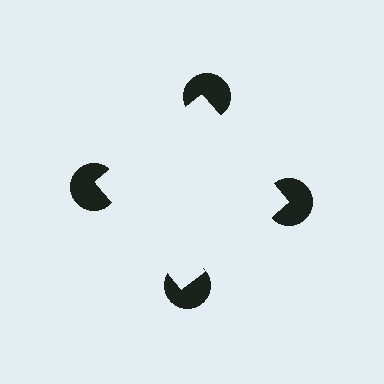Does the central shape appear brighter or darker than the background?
It typically appears slightly brighter than the background, even though no actual brightness change is drawn.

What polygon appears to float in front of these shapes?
An illusory square — its edges are inferred from the aligned wedge cuts in the pac-man discs, not physically drawn.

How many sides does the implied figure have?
4 sides.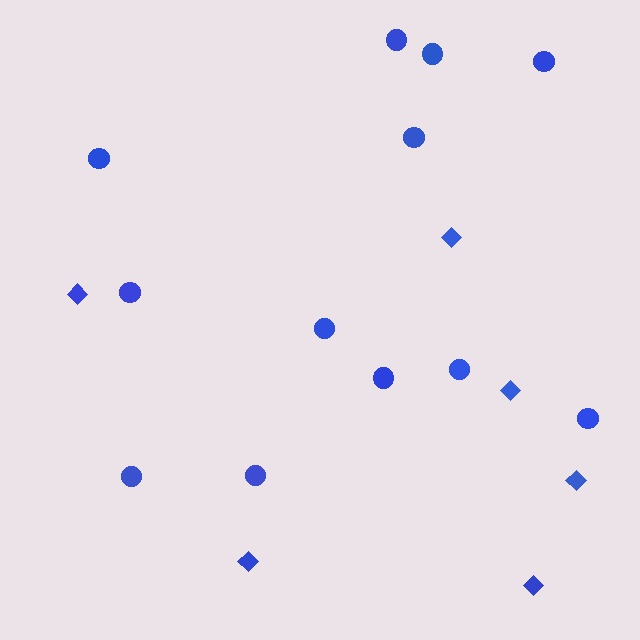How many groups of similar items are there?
There are 2 groups: one group of diamonds (6) and one group of circles (12).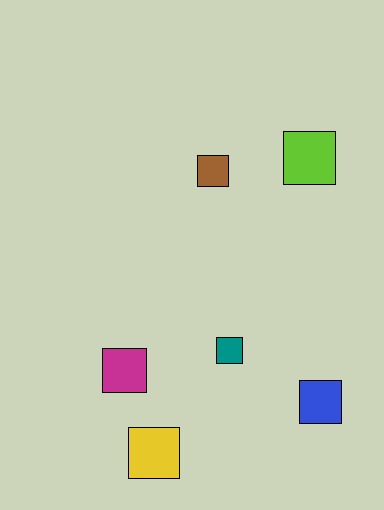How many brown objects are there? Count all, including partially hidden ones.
There is 1 brown object.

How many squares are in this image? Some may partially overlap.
There are 6 squares.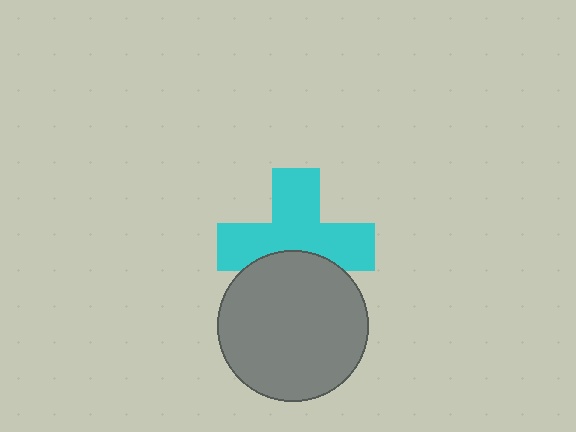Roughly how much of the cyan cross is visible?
Most of it is visible (roughly 68%).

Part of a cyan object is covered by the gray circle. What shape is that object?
It is a cross.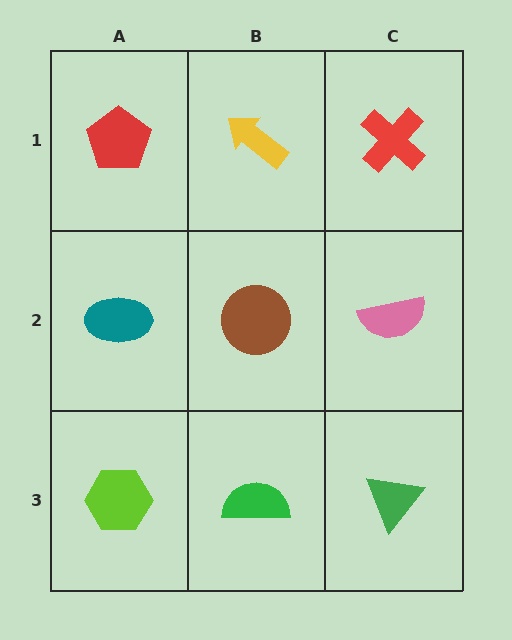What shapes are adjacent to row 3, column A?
A teal ellipse (row 2, column A), a green semicircle (row 3, column B).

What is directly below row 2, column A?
A lime hexagon.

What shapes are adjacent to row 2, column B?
A yellow arrow (row 1, column B), a green semicircle (row 3, column B), a teal ellipse (row 2, column A), a pink semicircle (row 2, column C).